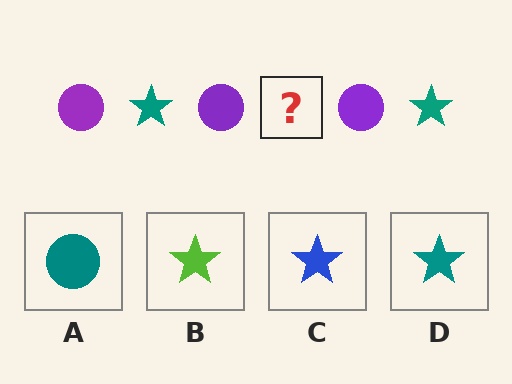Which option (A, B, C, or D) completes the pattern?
D.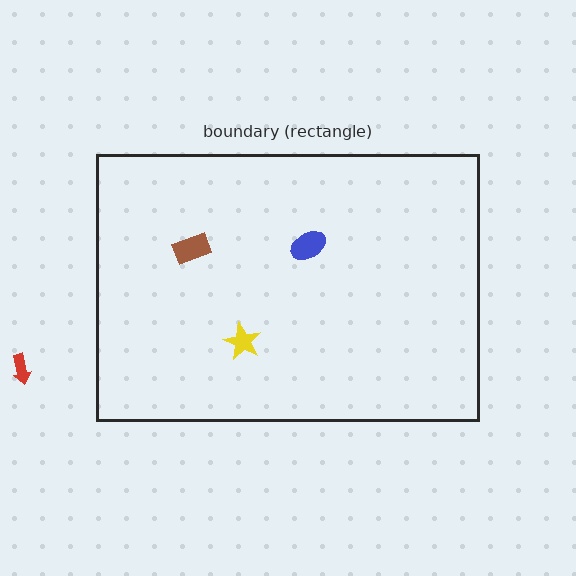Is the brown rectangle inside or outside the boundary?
Inside.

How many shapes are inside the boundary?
3 inside, 1 outside.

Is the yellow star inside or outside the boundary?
Inside.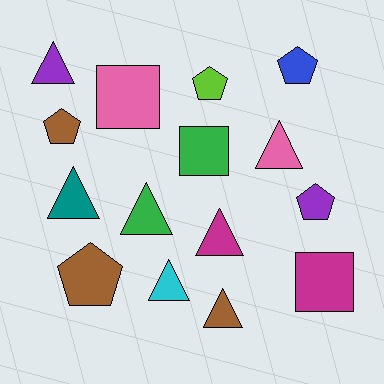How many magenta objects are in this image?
There are 2 magenta objects.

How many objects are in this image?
There are 15 objects.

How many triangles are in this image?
There are 7 triangles.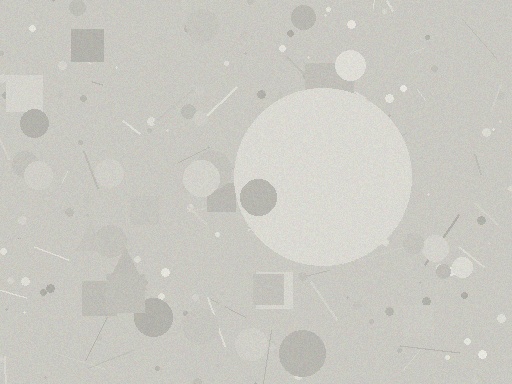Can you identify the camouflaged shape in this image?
The camouflaged shape is a circle.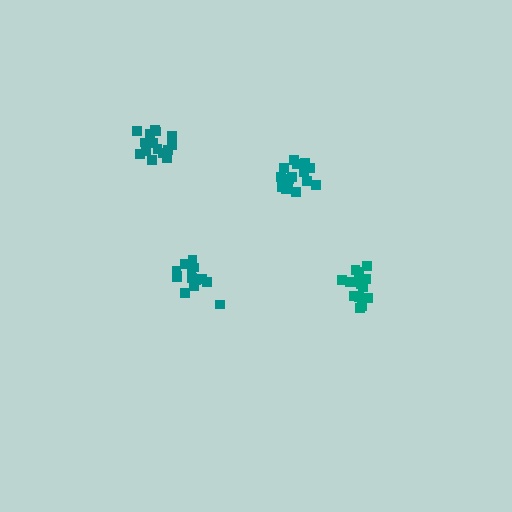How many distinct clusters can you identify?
There are 4 distinct clusters.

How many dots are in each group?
Group 1: 14 dots, Group 2: 16 dots, Group 3: 17 dots, Group 4: 15 dots (62 total).